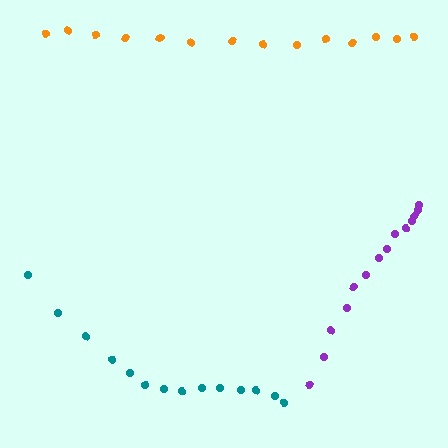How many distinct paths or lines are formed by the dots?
There are 3 distinct paths.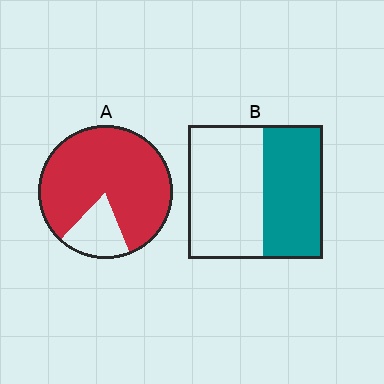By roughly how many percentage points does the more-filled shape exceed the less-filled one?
By roughly 40 percentage points (A over B).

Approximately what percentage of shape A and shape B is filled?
A is approximately 80% and B is approximately 45%.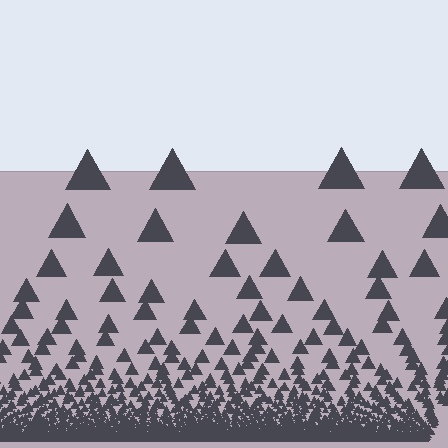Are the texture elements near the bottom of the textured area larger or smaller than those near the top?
Smaller. The gradient is inverted — elements near the bottom are smaller and denser.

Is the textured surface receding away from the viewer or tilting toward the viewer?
The surface appears to tilt toward the viewer. Texture elements get larger and sparser toward the top.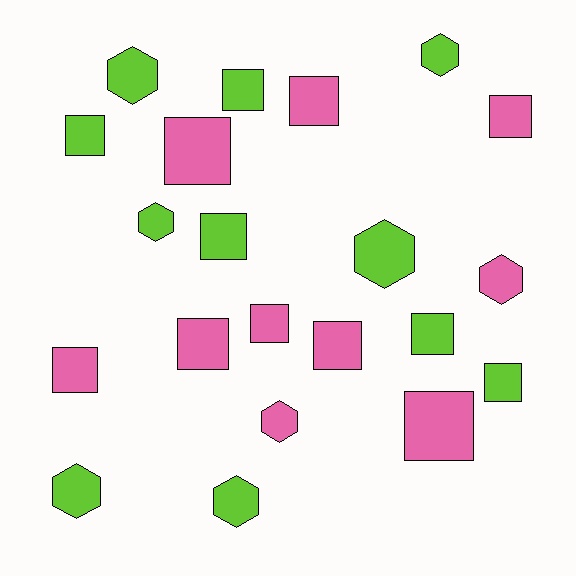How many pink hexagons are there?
There are 2 pink hexagons.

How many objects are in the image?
There are 21 objects.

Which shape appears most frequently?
Square, with 13 objects.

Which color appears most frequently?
Lime, with 11 objects.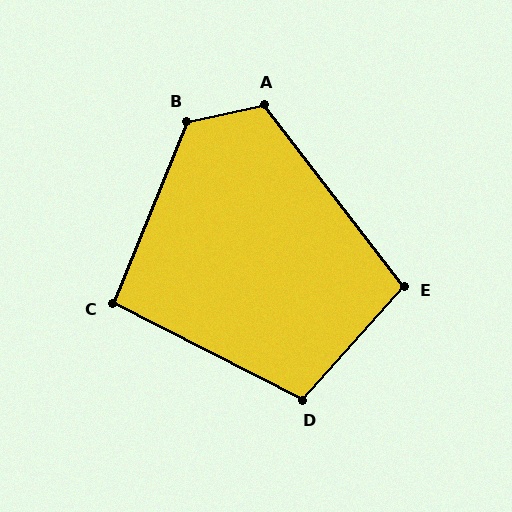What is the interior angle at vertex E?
Approximately 101 degrees (obtuse).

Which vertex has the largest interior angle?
B, at approximately 124 degrees.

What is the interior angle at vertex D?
Approximately 105 degrees (obtuse).